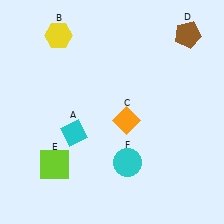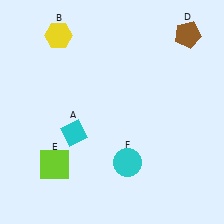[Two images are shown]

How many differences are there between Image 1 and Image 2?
There is 1 difference between the two images.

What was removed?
The orange diamond (C) was removed in Image 2.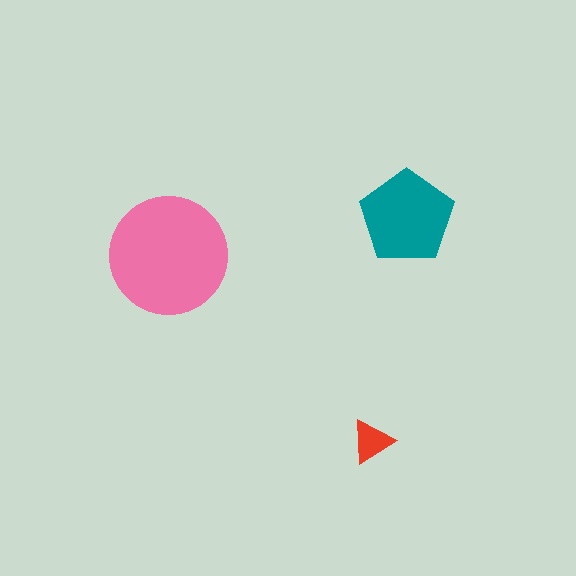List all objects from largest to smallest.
The pink circle, the teal pentagon, the red triangle.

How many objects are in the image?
There are 3 objects in the image.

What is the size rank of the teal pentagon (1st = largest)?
2nd.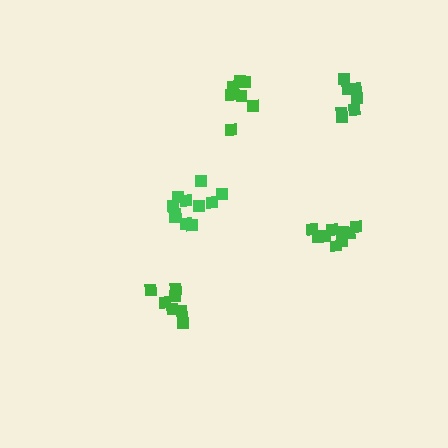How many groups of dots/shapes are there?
There are 5 groups.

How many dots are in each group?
Group 1: 7 dots, Group 2: 7 dots, Group 3: 9 dots, Group 4: 11 dots, Group 5: 7 dots (41 total).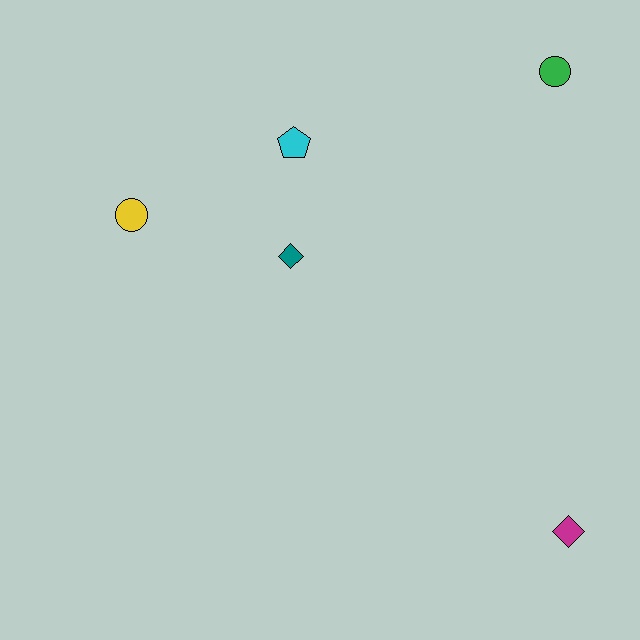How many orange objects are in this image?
There are no orange objects.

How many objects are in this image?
There are 5 objects.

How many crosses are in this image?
There are no crosses.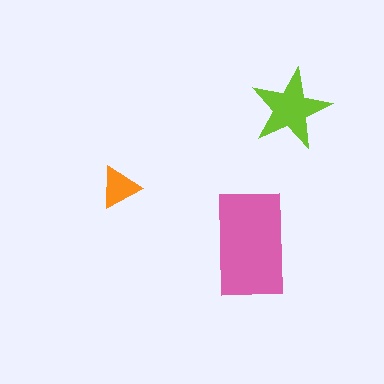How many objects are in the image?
There are 3 objects in the image.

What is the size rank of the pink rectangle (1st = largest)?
1st.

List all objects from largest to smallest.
The pink rectangle, the lime star, the orange triangle.